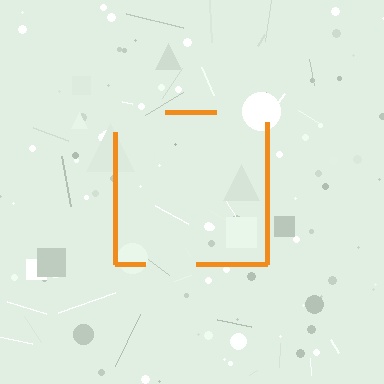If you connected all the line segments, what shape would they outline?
They would outline a square.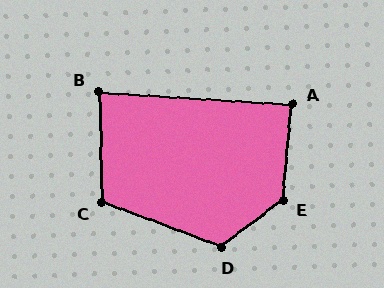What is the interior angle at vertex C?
Approximately 112 degrees (obtuse).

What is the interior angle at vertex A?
Approximately 89 degrees (approximately right).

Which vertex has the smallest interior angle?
B, at approximately 84 degrees.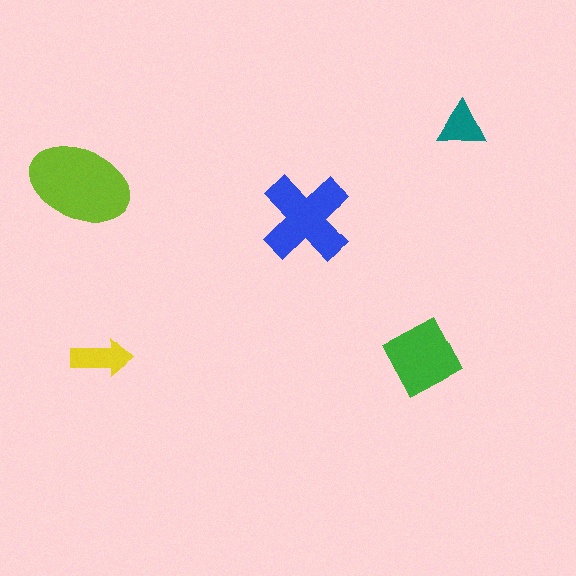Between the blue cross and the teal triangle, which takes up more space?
The blue cross.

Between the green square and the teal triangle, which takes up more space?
The green square.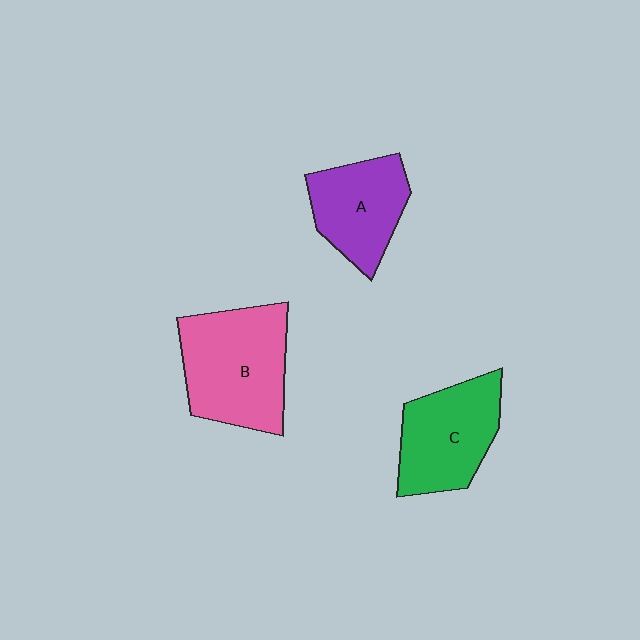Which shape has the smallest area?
Shape A (purple).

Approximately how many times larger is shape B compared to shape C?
Approximately 1.2 times.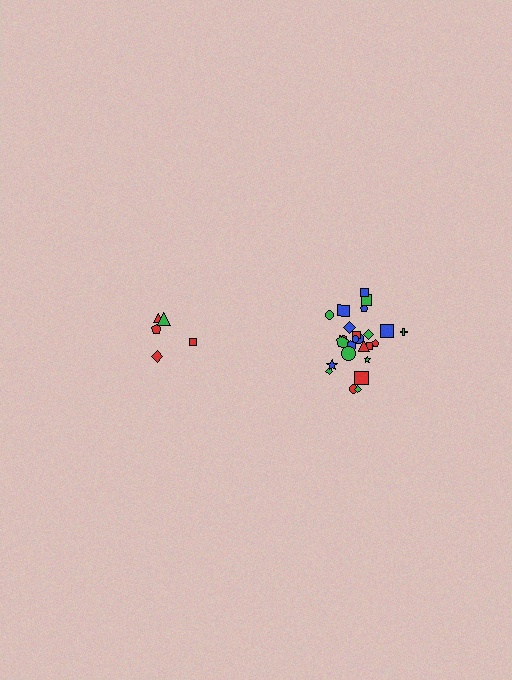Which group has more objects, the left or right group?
The right group.